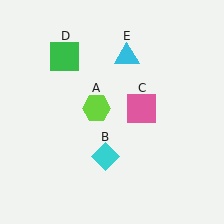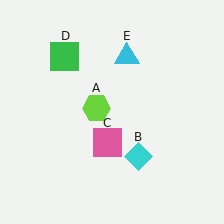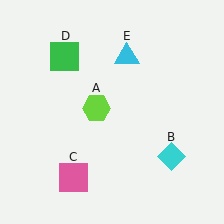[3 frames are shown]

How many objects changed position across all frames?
2 objects changed position: cyan diamond (object B), pink square (object C).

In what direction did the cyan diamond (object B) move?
The cyan diamond (object B) moved right.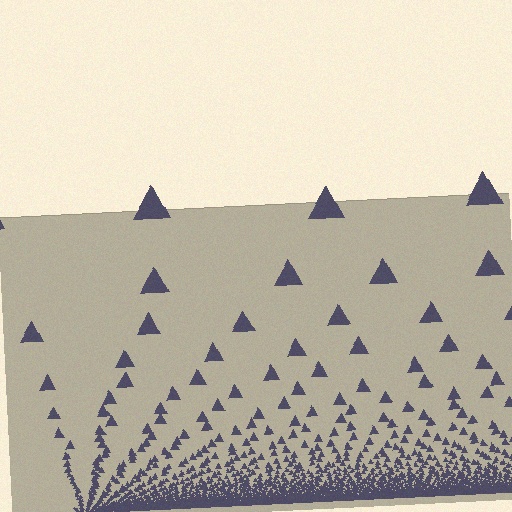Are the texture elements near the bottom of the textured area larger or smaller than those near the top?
Smaller. The gradient is inverted — elements near the bottom are smaller and denser.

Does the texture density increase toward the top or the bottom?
Density increases toward the bottom.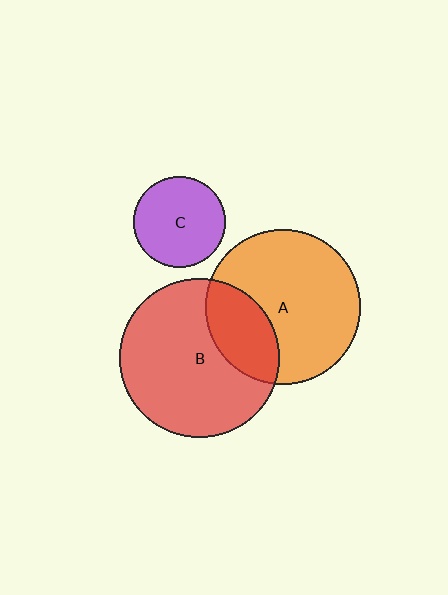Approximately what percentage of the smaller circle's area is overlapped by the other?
Approximately 25%.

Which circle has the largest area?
Circle B (red).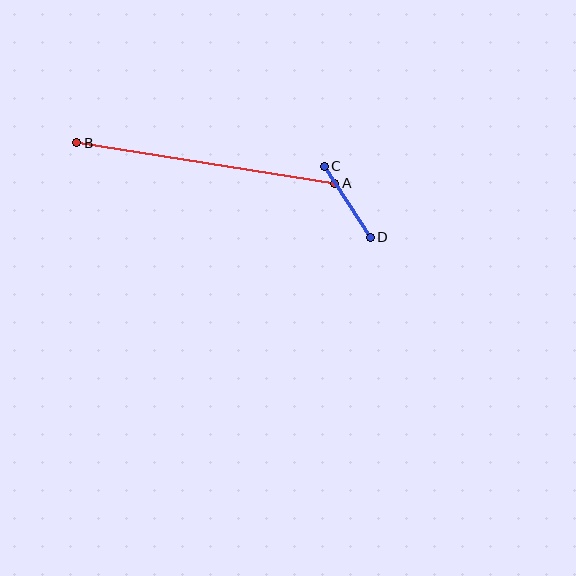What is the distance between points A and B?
The distance is approximately 261 pixels.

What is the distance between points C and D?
The distance is approximately 85 pixels.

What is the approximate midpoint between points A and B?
The midpoint is at approximately (206, 163) pixels.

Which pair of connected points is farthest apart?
Points A and B are farthest apart.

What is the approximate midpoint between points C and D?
The midpoint is at approximately (347, 202) pixels.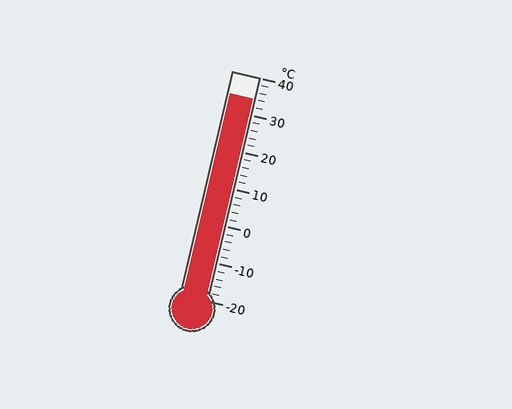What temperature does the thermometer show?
The thermometer shows approximately 34°C.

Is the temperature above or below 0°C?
The temperature is above 0°C.